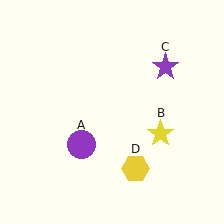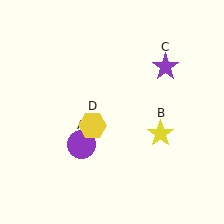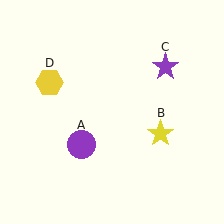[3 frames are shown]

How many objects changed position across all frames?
1 object changed position: yellow hexagon (object D).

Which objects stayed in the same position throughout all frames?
Purple circle (object A) and yellow star (object B) and purple star (object C) remained stationary.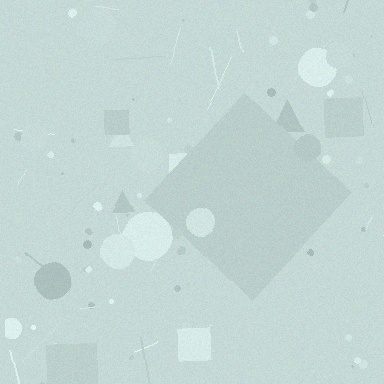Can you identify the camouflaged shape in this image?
The camouflaged shape is a diamond.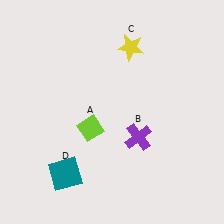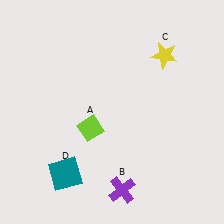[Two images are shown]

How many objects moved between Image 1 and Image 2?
2 objects moved between the two images.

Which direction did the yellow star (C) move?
The yellow star (C) moved right.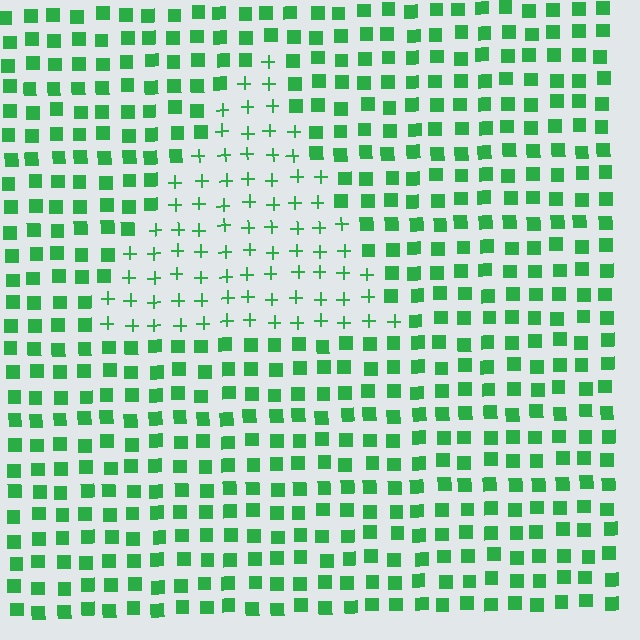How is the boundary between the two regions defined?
The boundary is defined by a change in element shape: plus signs inside vs. squares outside. All elements share the same color and spacing.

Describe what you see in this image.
The image is filled with small green elements arranged in a uniform grid. A triangle-shaped region contains plus signs, while the surrounding area contains squares. The boundary is defined purely by the change in element shape.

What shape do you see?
I see a triangle.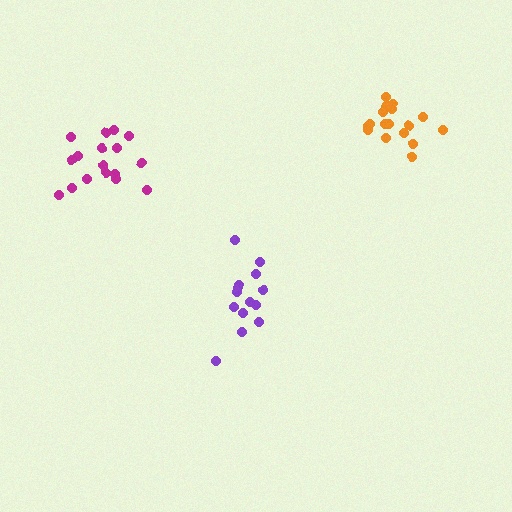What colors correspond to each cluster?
The clusters are colored: orange, purple, magenta.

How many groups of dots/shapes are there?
There are 3 groups.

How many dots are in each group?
Group 1: 19 dots, Group 2: 14 dots, Group 3: 17 dots (50 total).